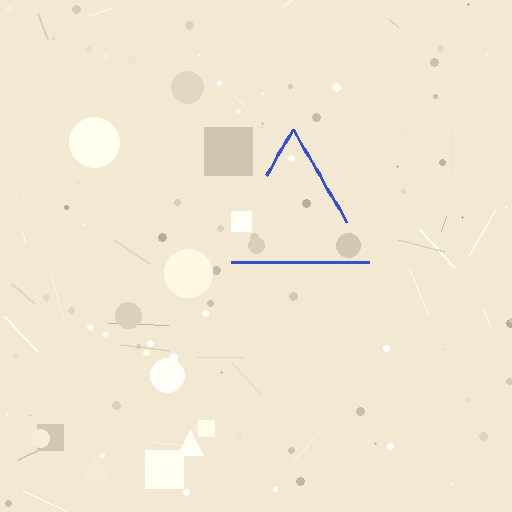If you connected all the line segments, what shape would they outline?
They would outline a triangle.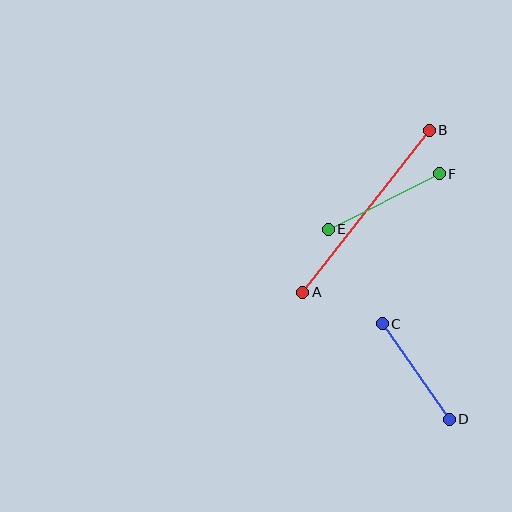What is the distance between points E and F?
The distance is approximately 124 pixels.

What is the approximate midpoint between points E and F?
The midpoint is at approximately (384, 201) pixels.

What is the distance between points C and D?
The distance is approximately 116 pixels.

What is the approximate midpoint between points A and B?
The midpoint is at approximately (366, 211) pixels.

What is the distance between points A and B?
The distance is approximately 205 pixels.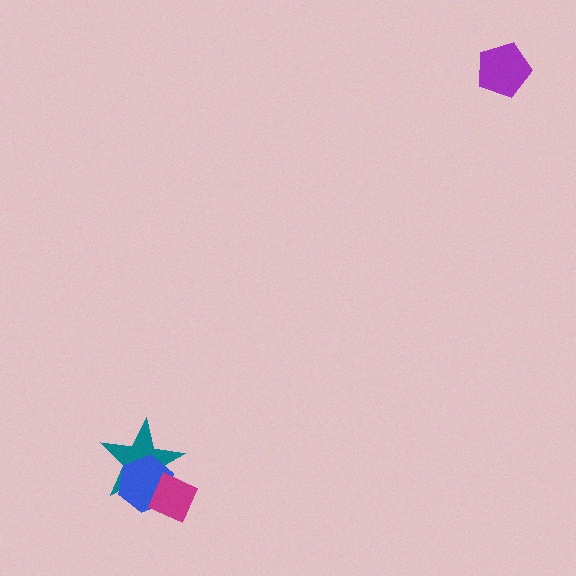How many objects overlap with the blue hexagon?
2 objects overlap with the blue hexagon.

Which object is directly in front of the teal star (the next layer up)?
The blue hexagon is directly in front of the teal star.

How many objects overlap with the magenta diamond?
2 objects overlap with the magenta diamond.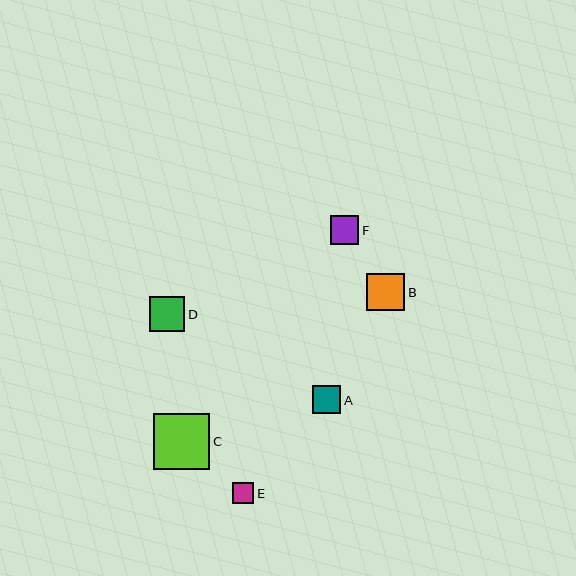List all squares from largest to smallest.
From largest to smallest: C, B, D, F, A, E.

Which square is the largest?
Square C is the largest with a size of approximately 56 pixels.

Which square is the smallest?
Square E is the smallest with a size of approximately 21 pixels.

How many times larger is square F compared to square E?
Square F is approximately 1.4 times the size of square E.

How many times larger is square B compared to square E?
Square B is approximately 1.8 times the size of square E.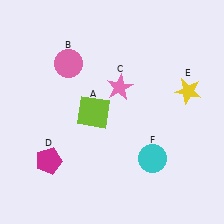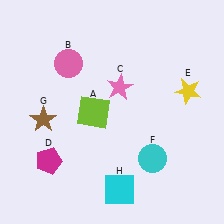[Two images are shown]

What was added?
A brown star (G), a cyan square (H) were added in Image 2.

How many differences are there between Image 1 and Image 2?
There are 2 differences between the two images.